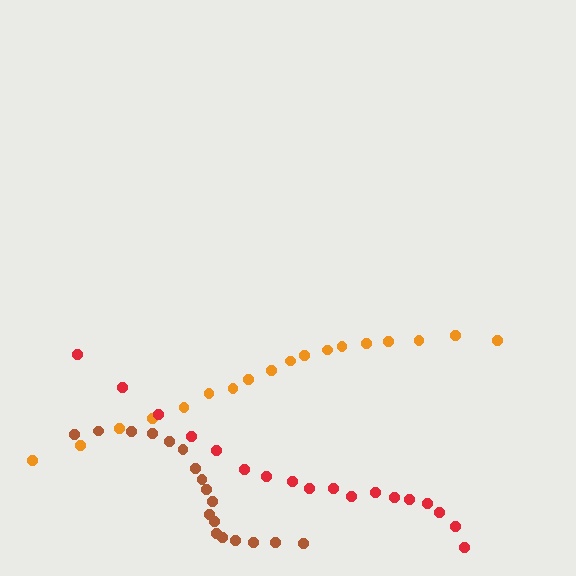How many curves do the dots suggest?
There are 3 distinct paths.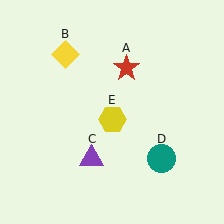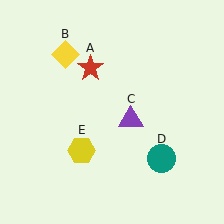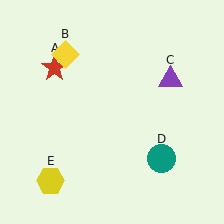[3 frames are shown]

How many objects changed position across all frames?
3 objects changed position: red star (object A), purple triangle (object C), yellow hexagon (object E).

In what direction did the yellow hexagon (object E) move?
The yellow hexagon (object E) moved down and to the left.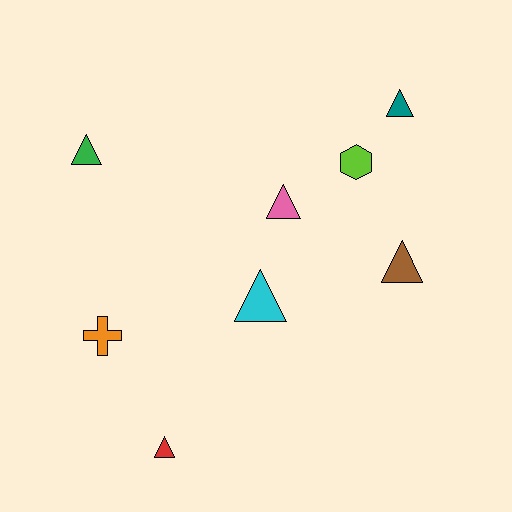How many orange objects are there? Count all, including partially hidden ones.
There is 1 orange object.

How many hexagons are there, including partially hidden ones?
There is 1 hexagon.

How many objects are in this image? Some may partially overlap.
There are 8 objects.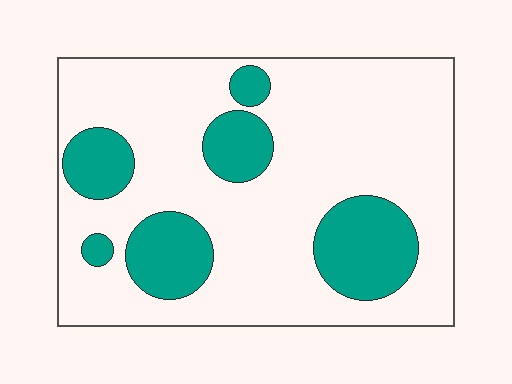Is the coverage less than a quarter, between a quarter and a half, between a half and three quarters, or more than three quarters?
Less than a quarter.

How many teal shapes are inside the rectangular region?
6.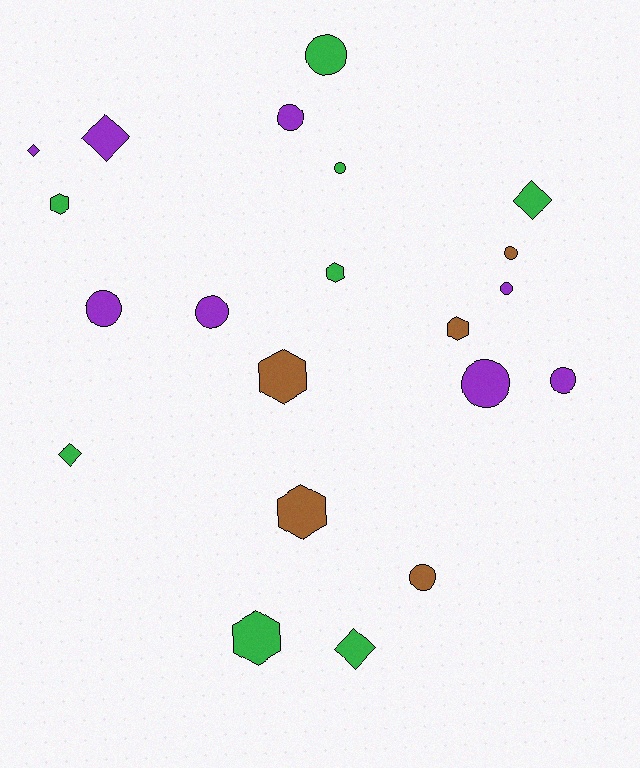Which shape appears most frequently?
Circle, with 10 objects.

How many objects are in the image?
There are 21 objects.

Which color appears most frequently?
Green, with 8 objects.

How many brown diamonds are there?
There are no brown diamonds.